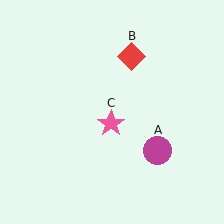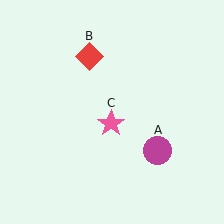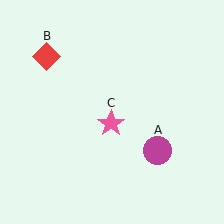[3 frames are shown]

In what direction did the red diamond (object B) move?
The red diamond (object B) moved left.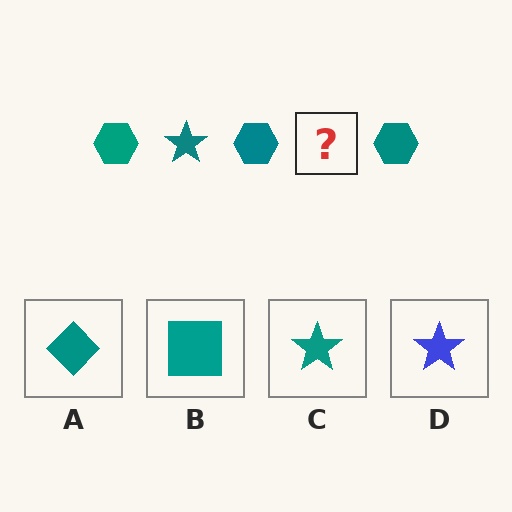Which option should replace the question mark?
Option C.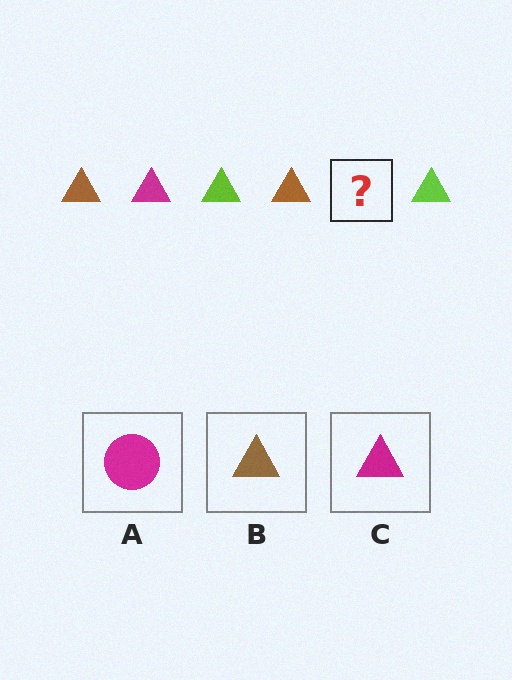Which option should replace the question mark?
Option C.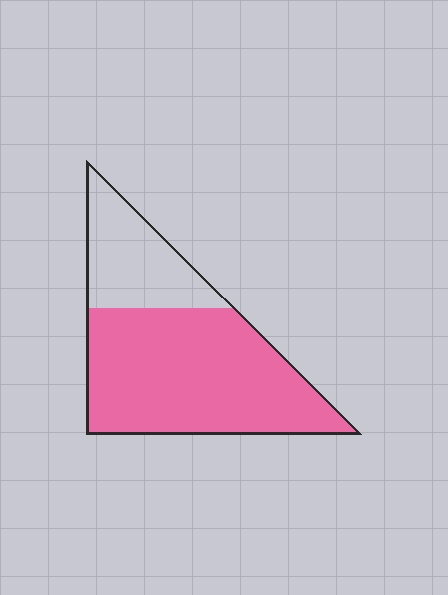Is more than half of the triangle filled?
Yes.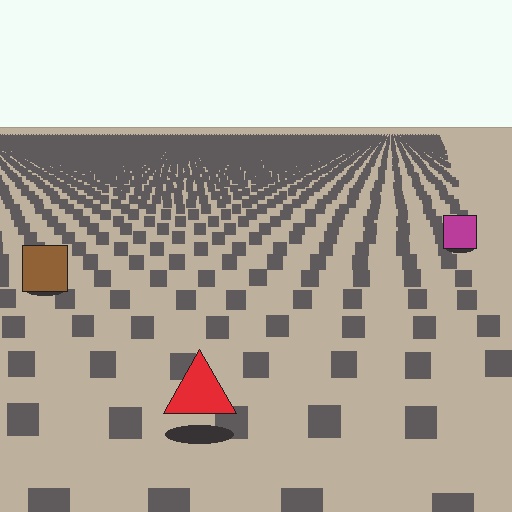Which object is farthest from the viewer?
The magenta square is farthest from the viewer. It appears smaller and the ground texture around it is denser.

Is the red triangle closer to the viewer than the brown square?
Yes. The red triangle is closer — you can tell from the texture gradient: the ground texture is coarser near it.